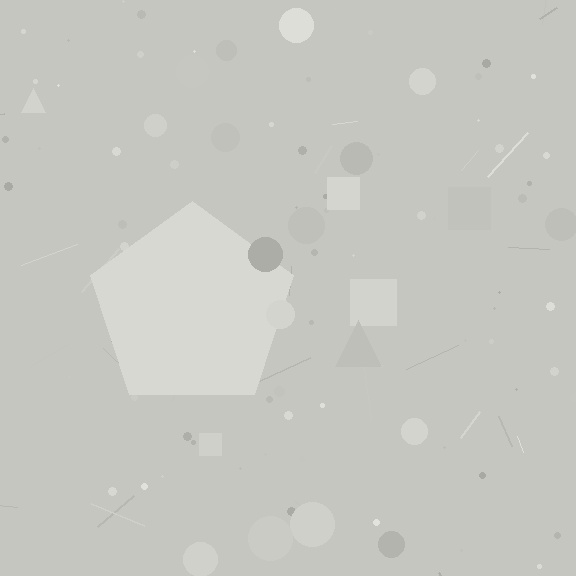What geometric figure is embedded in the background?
A pentagon is embedded in the background.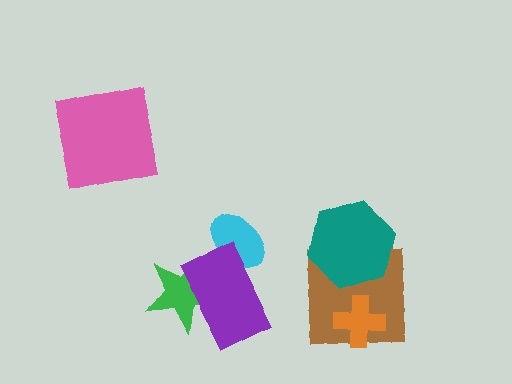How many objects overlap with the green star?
1 object overlaps with the green star.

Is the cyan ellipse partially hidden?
Yes, it is partially covered by another shape.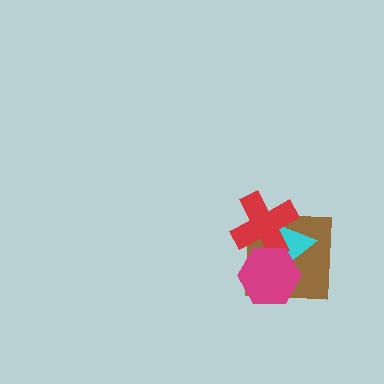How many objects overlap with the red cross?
3 objects overlap with the red cross.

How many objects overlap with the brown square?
3 objects overlap with the brown square.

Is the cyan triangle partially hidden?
Yes, it is partially covered by another shape.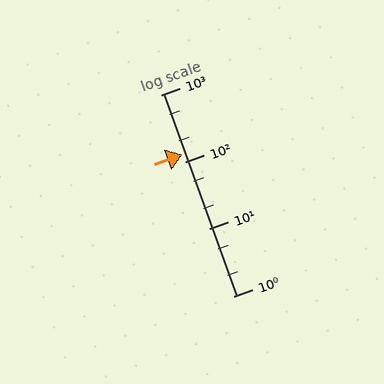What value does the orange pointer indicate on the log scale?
The pointer indicates approximately 130.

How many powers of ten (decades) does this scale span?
The scale spans 3 decades, from 1 to 1000.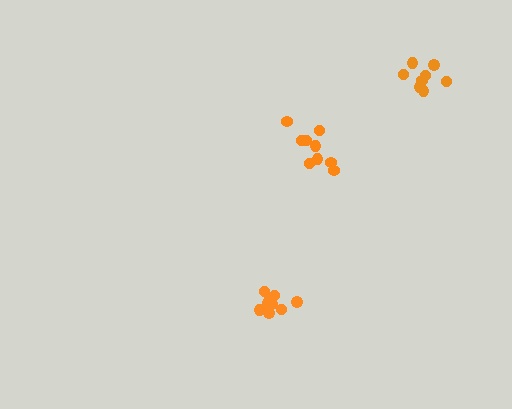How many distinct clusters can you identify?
There are 3 distinct clusters.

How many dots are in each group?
Group 1: 9 dots, Group 2: 8 dots, Group 3: 9 dots (26 total).